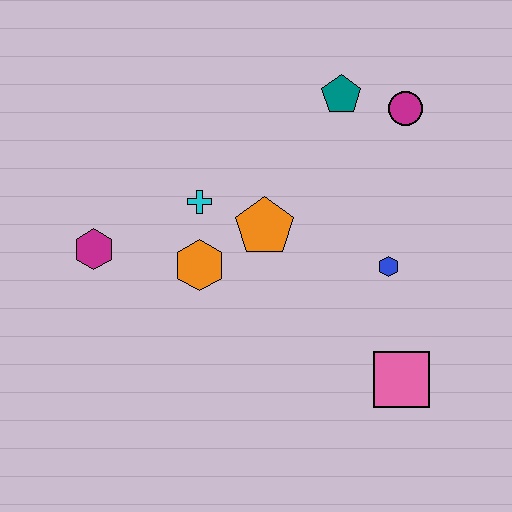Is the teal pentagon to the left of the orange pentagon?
No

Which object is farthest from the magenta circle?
The magenta hexagon is farthest from the magenta circle.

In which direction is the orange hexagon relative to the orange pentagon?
The orange hexagon is to the left of the orange pentagon.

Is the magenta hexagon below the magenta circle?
Yes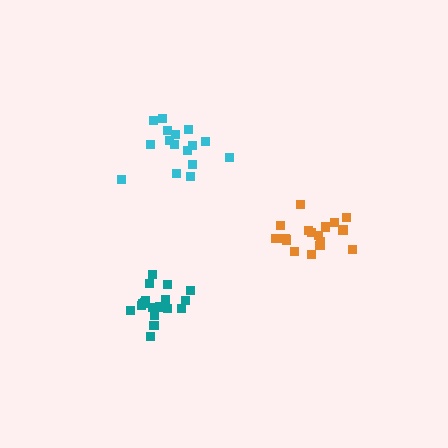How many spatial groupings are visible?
There are 3 spatial groupings.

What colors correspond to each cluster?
The clusters are colored: cyan, orange, teal.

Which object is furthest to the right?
The orange cluster is rightmost.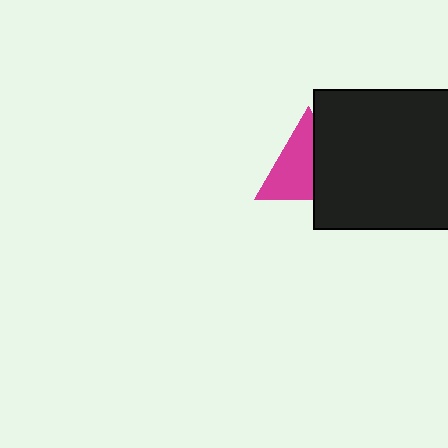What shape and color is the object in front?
The object in front is a black square.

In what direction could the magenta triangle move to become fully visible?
The magenta triangle could move left. That would shift it out from behind the black square entirely.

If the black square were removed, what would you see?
You would see the complete magenta triangle.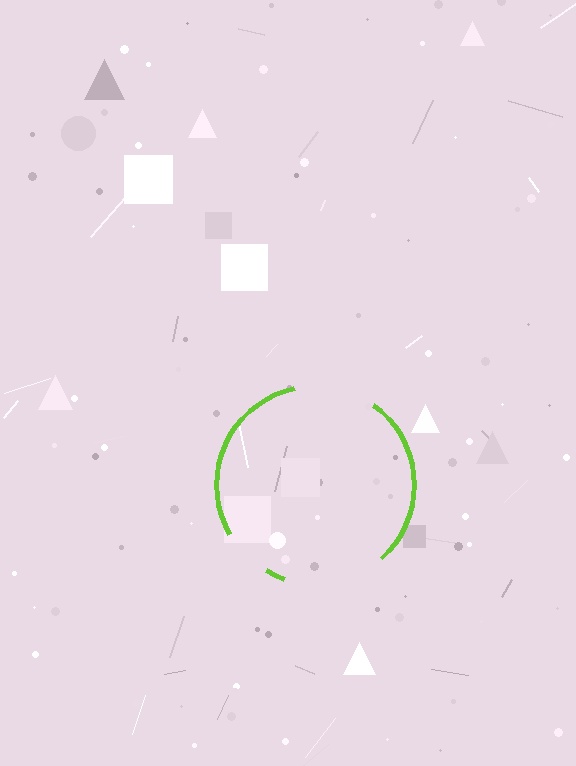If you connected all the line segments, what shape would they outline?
They would outline a circle.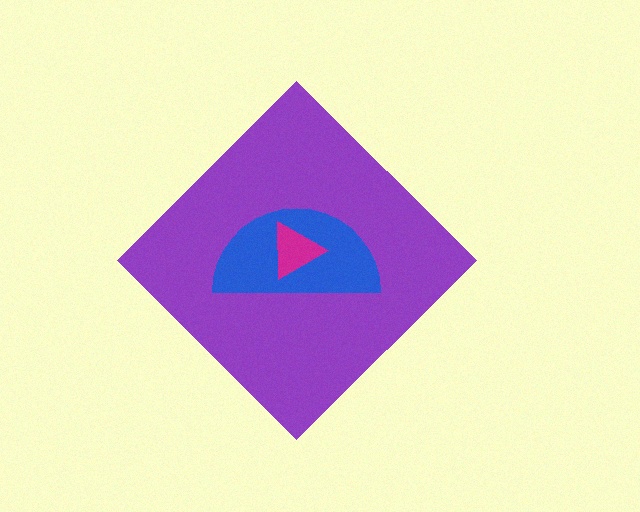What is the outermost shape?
The purple diamond.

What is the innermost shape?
The magenta triangle.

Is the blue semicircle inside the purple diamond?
Yes.